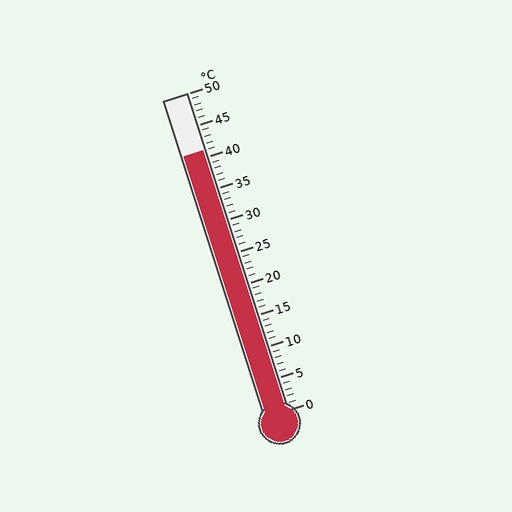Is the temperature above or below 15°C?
The temperature is above 15°C.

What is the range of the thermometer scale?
The thermometer scale ranges from 0°C to 50°C.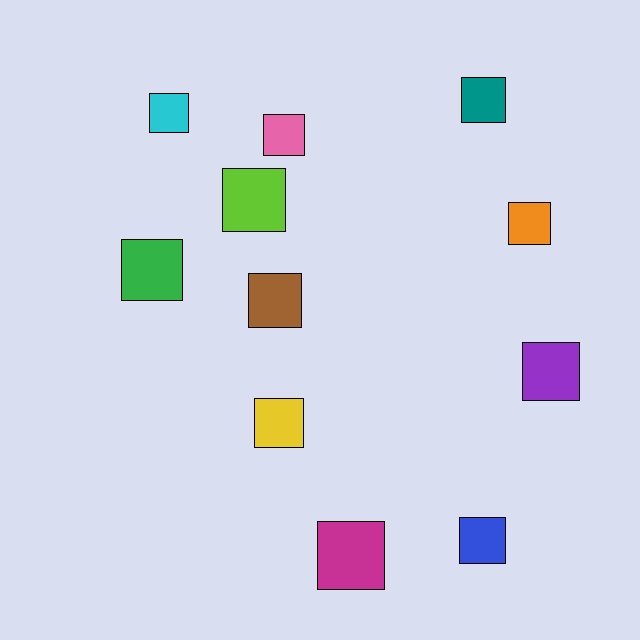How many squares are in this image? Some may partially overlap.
There are 11 squares.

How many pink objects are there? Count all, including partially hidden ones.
There is 1 pink object.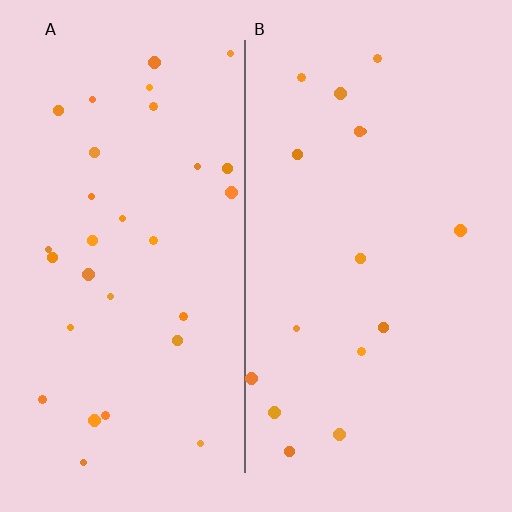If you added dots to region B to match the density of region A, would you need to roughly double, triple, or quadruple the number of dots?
Approximately double.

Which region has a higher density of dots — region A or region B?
A (the left).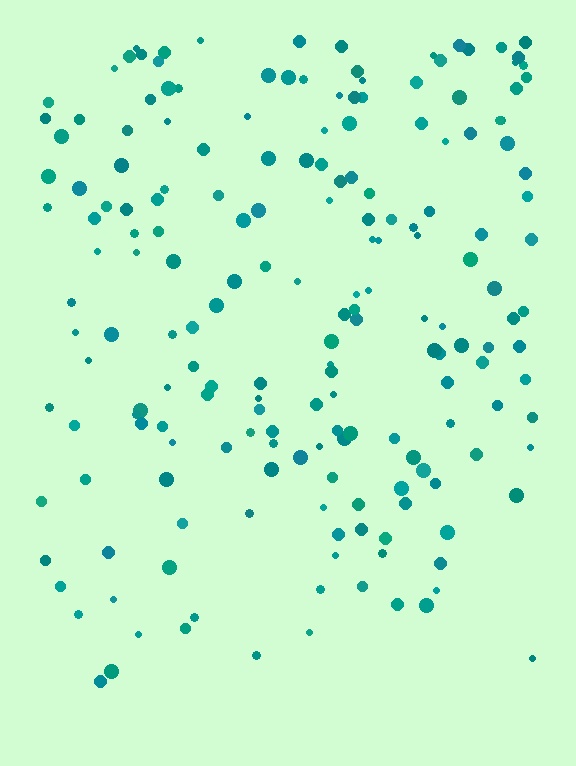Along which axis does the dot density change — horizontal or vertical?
Vertical.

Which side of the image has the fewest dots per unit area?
The bottom.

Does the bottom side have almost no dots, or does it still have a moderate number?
Still a moderate number, just noticeably fewer than the top.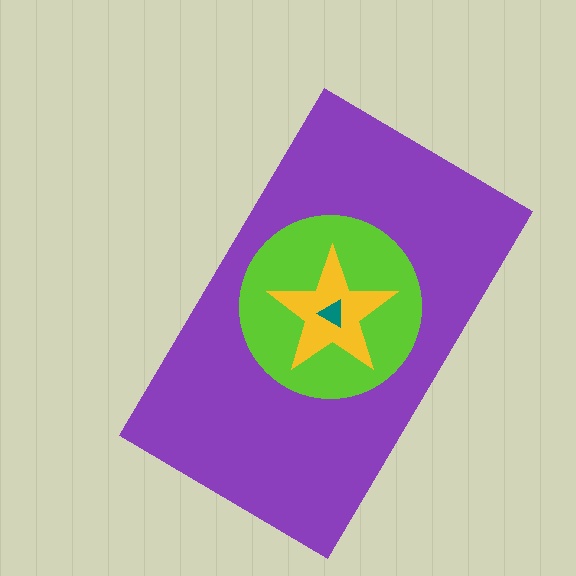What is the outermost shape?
The purple rectangle.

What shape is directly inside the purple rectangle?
The lime circle.